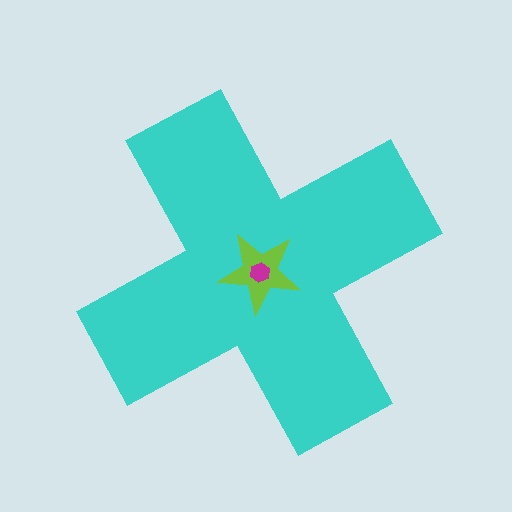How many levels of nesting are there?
3.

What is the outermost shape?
The cyan cross.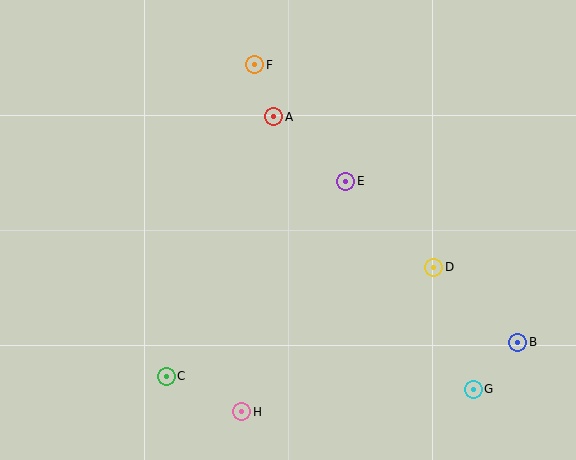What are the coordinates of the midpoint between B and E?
The midpoint between B and E is at (432, 262).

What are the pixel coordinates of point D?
Point D is at (434, 267).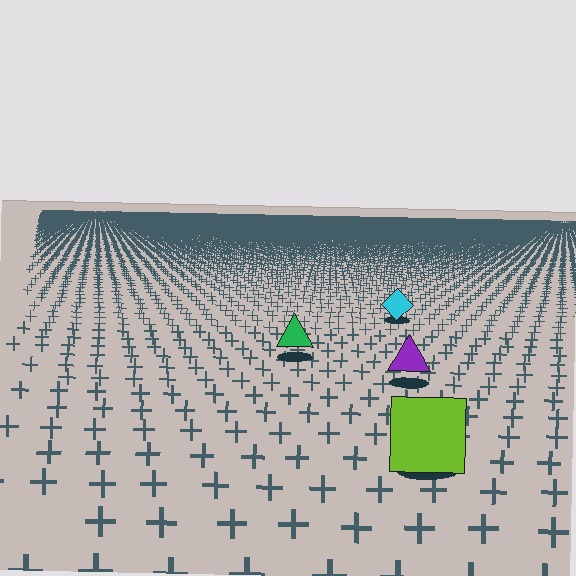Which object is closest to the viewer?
The lime square is closest. The texture marks near it are larger and more spread out.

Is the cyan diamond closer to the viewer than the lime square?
No. The lime square is closer — you can tell from the texture gradient: the ground texture is coarser near it.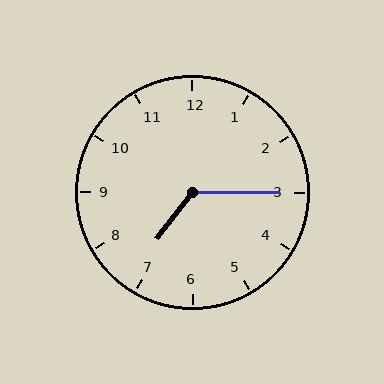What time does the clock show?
7:15.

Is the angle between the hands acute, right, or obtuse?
It is obtuse.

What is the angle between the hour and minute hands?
Approximately 128 degrees.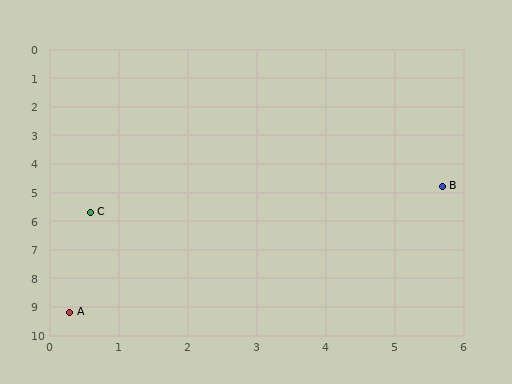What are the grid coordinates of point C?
Point C is at approximately (0.6, 5.7).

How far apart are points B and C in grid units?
Points B and C are about 5.2 grid units apart.